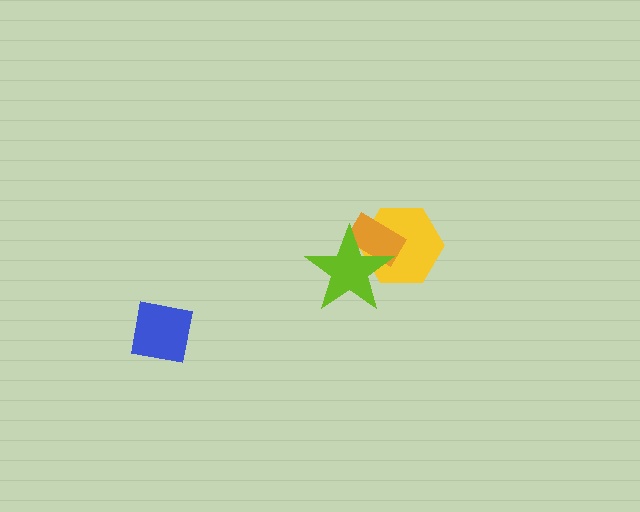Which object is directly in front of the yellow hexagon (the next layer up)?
The orange rectangle is directly in front of the yellow hexagon.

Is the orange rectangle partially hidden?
Yes, it is partially covered by another shape.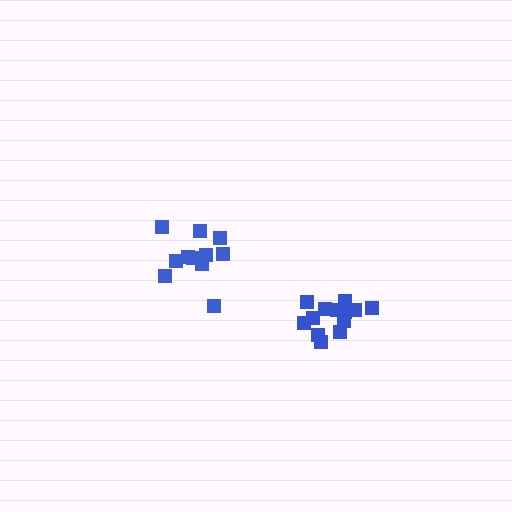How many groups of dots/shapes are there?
There are 2 groups.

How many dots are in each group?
Group 1: 11 dots, Group 2: 13 dots (24 total).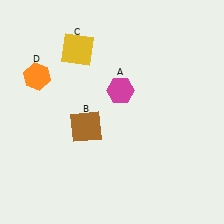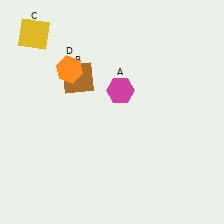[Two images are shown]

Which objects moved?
The objects that moved are: the brown square (B), the yellow square (C), the orange hexagon (D).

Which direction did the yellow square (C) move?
The yellow square (C) moved left.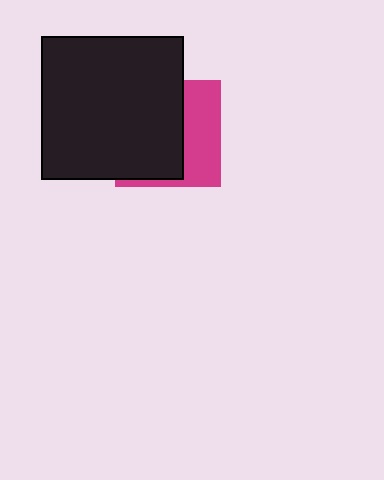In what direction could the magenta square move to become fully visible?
The magenta square could move right. That would shift it out from behind the black square entirely.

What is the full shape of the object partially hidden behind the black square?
The partially hidden object is a magenta square.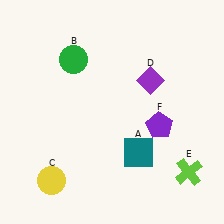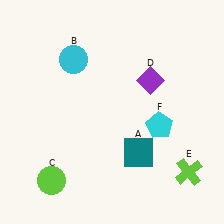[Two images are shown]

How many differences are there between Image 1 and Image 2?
There are 3 differences between the two images.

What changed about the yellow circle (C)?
In Image 1, C is yellow. In Image 2, it changed to lime.